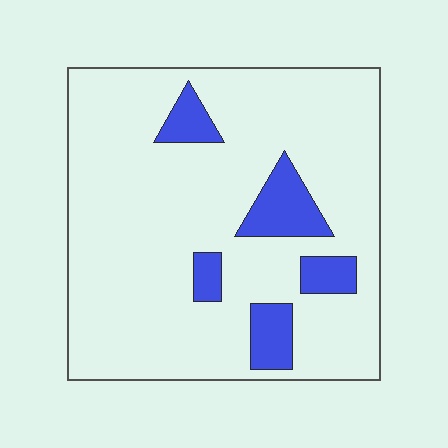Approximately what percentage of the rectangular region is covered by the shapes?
Approximately 15%.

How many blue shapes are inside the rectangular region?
5.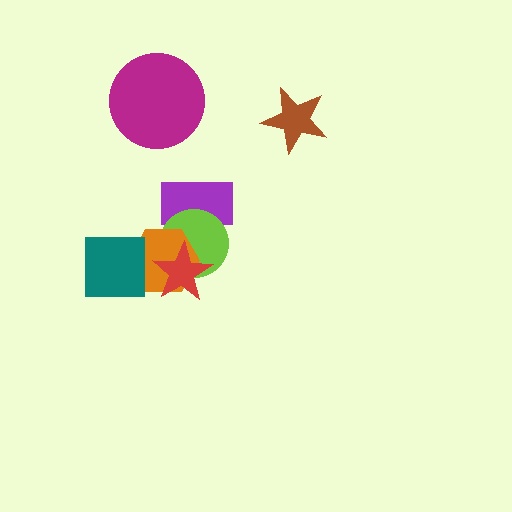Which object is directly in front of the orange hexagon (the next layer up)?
The red star is directly in front of the orange hexagon.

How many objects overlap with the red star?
2 objects overlap with the red star.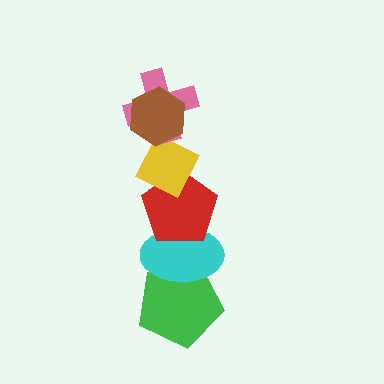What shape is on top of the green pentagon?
The cyan ellipse is on top of the green pentagon.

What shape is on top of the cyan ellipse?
The red pentagon is on top of the cyan ellipse.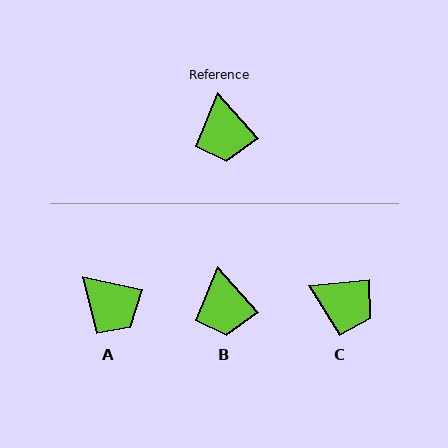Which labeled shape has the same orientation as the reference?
B.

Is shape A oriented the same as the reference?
No, it is off by about 36 degrees.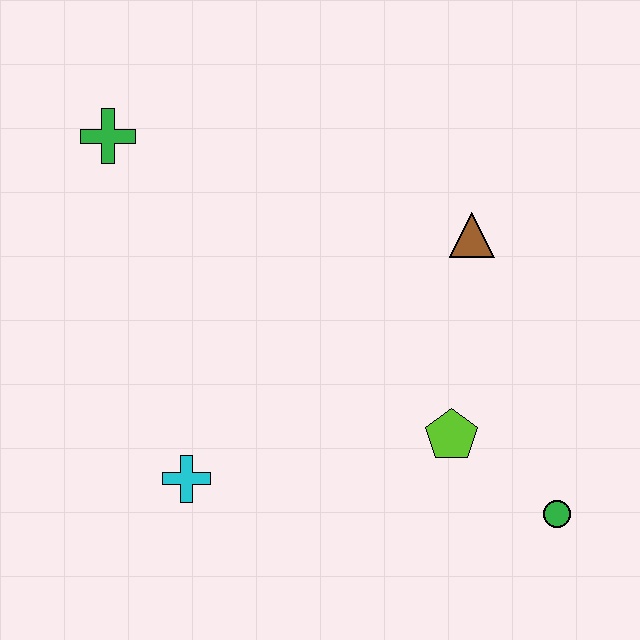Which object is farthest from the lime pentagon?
The green cross is farthest from the lime pentagon.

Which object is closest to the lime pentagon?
The green circle is closest to the lime pentagon.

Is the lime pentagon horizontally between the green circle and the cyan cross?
Yes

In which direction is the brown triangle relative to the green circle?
The brown triangle is above the green circle.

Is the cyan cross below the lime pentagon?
Yes